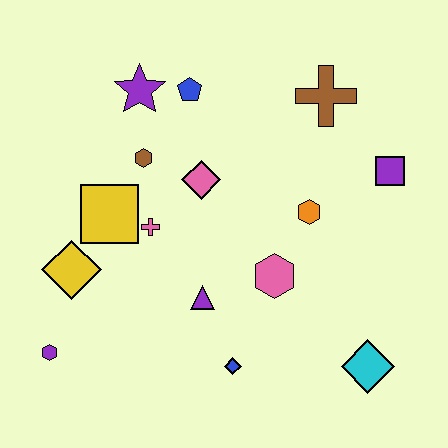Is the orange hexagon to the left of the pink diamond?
No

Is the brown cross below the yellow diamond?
No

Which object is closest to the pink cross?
The yellow square is closest to the pink cross.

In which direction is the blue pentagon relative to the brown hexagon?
The blue pentagon is above the brown hexagon.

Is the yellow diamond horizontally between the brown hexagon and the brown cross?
No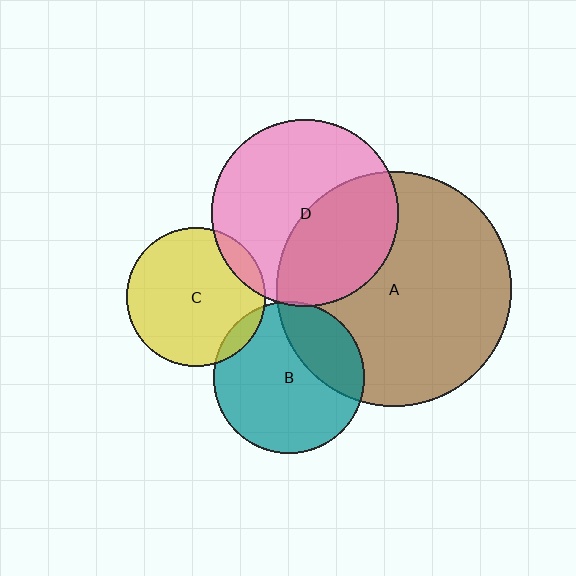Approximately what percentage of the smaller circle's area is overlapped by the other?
Approximately 10%.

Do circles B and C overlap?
Yes.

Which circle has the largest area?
Circle A (brown).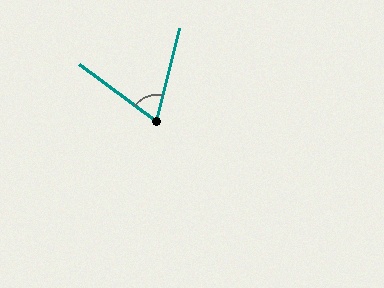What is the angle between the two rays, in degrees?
Approximately 67 degrees.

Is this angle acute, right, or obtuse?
It is acute.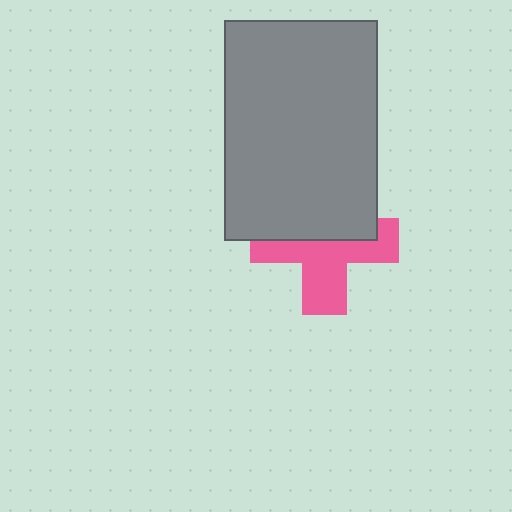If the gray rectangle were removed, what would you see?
You would see the complete pink cross.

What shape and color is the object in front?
The object in front is a gray rectangle.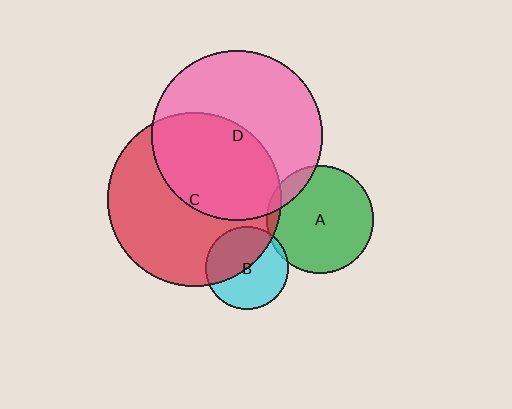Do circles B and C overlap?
Yes.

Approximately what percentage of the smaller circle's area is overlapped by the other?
Approximately 45%.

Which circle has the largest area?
Circle C (red).